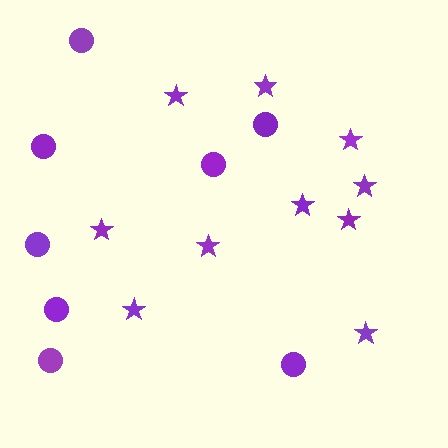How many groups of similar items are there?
There are 2 groups: one group of circles (8) and one group of stars (10).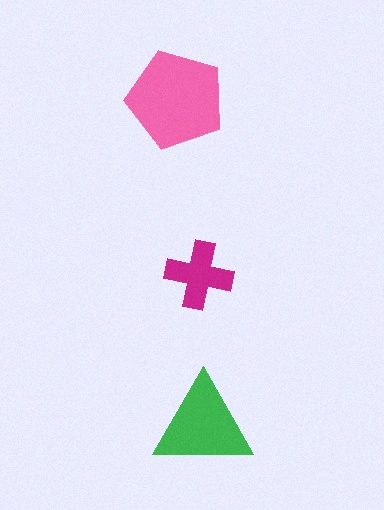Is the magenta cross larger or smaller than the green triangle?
Smaller.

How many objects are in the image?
There are 3 objects in the image.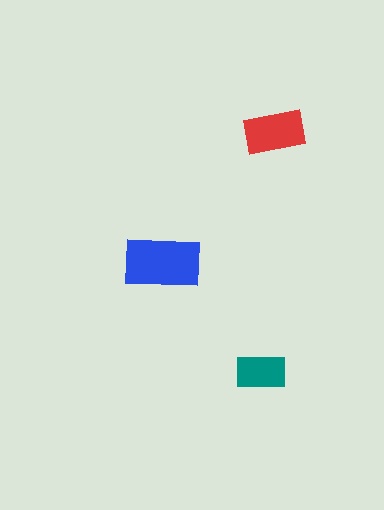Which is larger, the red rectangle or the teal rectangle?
The red one.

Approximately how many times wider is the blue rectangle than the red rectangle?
About 1.5 times wider.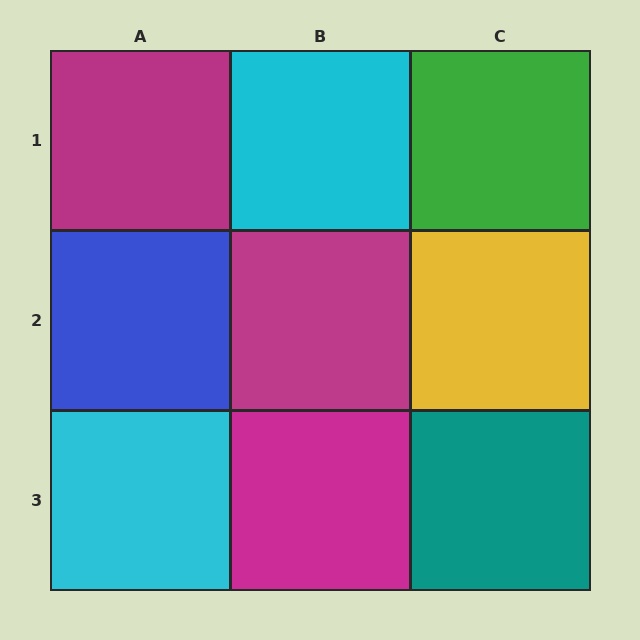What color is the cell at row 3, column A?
Cyan.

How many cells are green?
1 cell is green.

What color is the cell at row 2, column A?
Blue.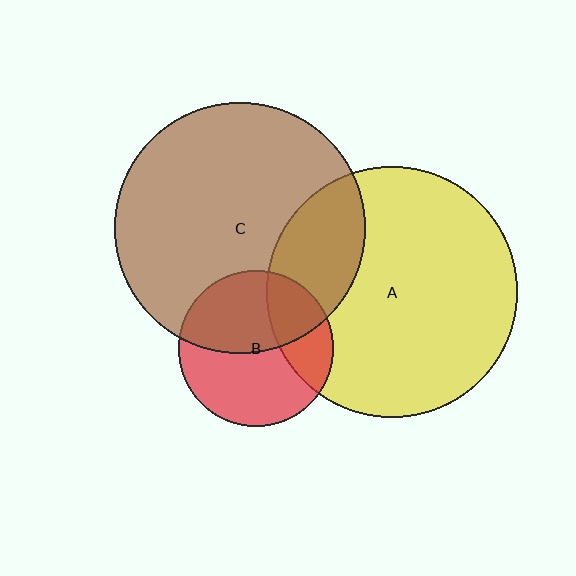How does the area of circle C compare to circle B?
Approximately 2.6 times.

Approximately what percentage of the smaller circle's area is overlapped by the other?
Approximately 45%.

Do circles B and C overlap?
Yes.